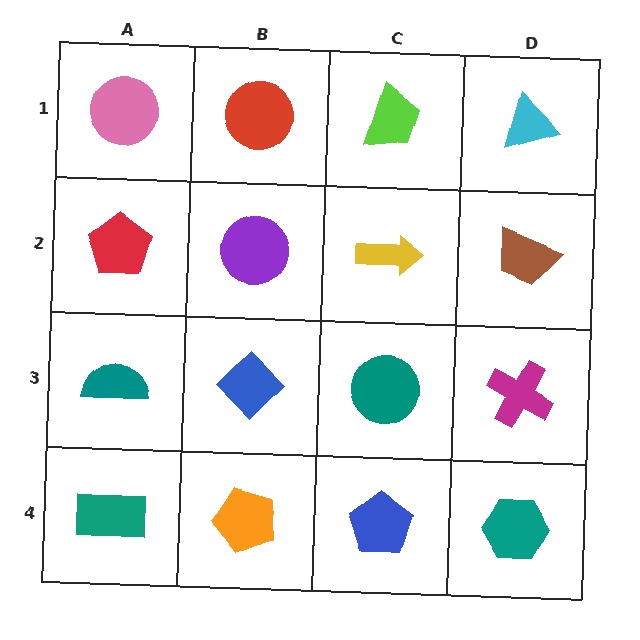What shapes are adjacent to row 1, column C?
A yellow arrow (row 2, column C), a red circle (row 1, column B), a cyan triangle (row 1, column D).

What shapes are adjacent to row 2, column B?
A red circle (row 1, column B), a blue diamond (row 3, column B), a red pentagon (row 2, column A), a yellow arrow (row 2, column C).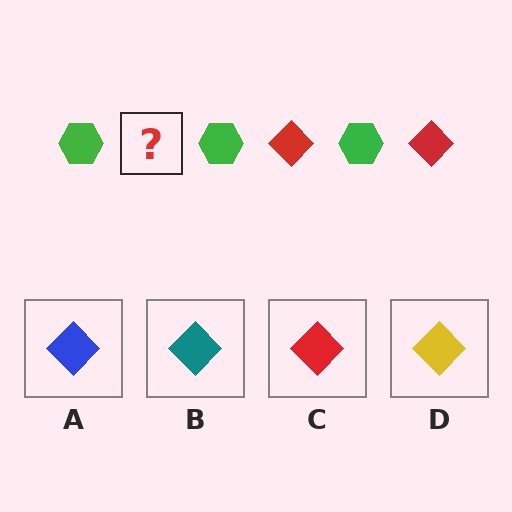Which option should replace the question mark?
Option C.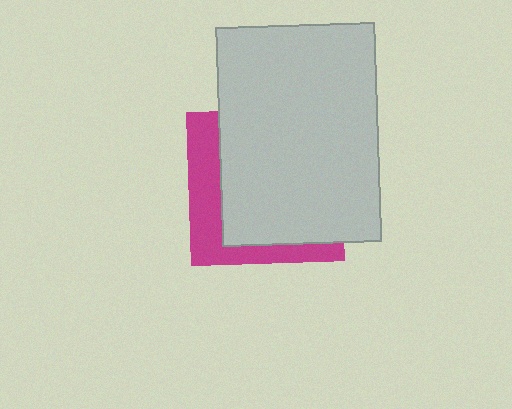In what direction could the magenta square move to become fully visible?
The magenta square could move toward the lower-left. That would shift it out from behind the light gray rectangle entirely.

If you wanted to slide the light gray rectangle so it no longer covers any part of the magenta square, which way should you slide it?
Slide it toward the upper-right — that is the most direct way to separate the two shapes.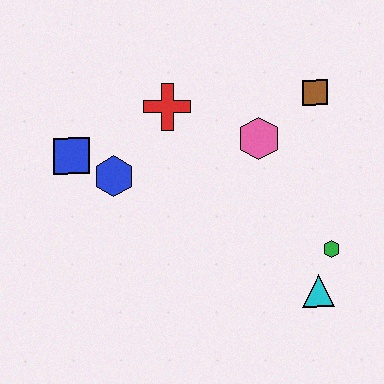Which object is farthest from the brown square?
The blue square is farthest from the brown square.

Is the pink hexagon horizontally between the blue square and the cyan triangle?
Yes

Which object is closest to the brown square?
The pink hexagon is closest to the brown square.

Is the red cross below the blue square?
No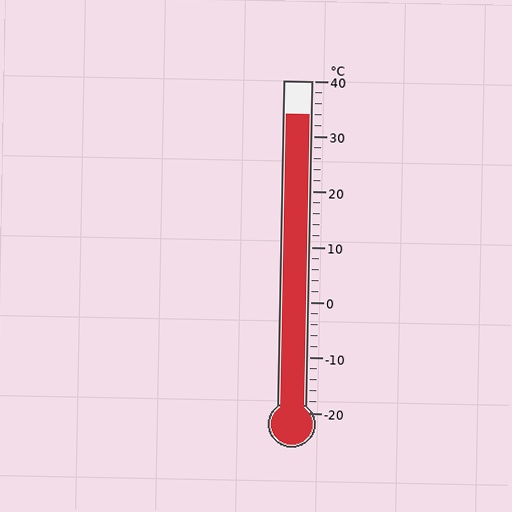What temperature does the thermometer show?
The thermometer shows approximately 34°C.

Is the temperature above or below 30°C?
The temperature is above 30°C.